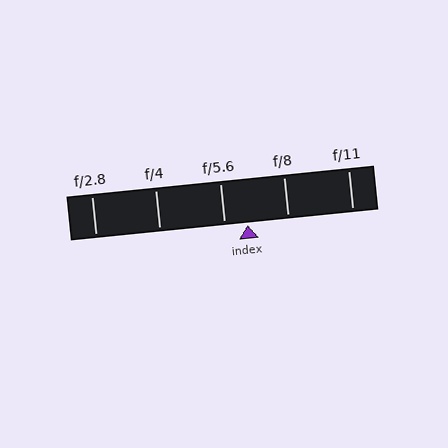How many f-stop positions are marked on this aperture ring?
There are 5 f-stop positions marked.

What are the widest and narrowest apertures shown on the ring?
The widest aperture shown is f/2.8 and the narrowest is f/11.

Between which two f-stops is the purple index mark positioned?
The index mark is between f/5.6 and f/8.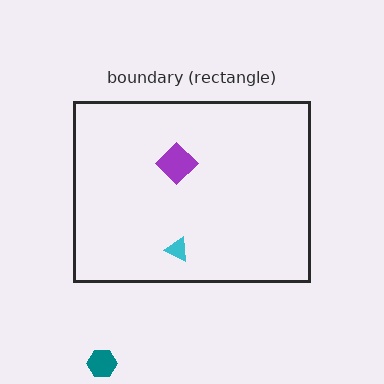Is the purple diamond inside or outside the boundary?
Inside.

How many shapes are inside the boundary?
2 inside, 1 outside.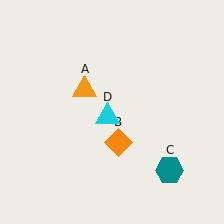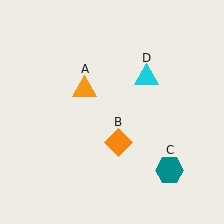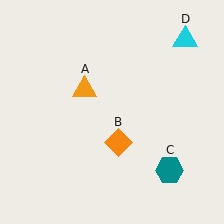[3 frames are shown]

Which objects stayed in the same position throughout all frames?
Orange triangle (object A) and orange diamond (object B) and teal hexagon (object C) remained stationary.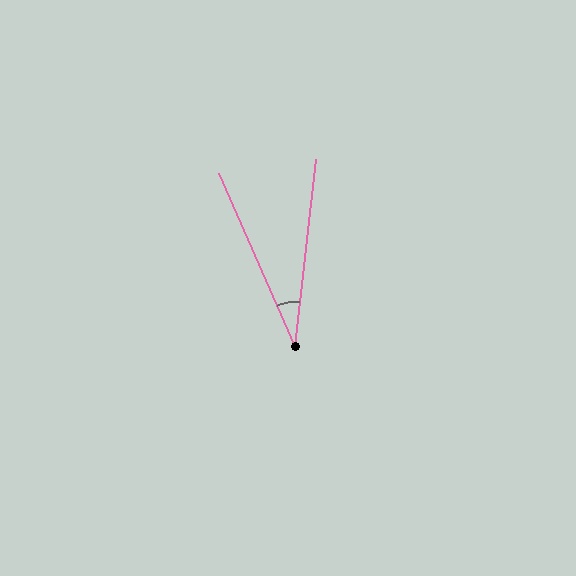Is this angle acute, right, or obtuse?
It is acute.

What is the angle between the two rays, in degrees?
Approximately 30 degrees.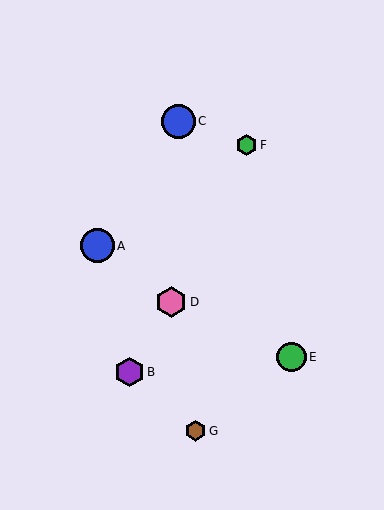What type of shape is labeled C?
Shape C is a blue circle.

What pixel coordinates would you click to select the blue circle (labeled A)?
Click at (97, 246) to select the blue circle A.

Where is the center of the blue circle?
The center of the blue circle is at (97, 246).